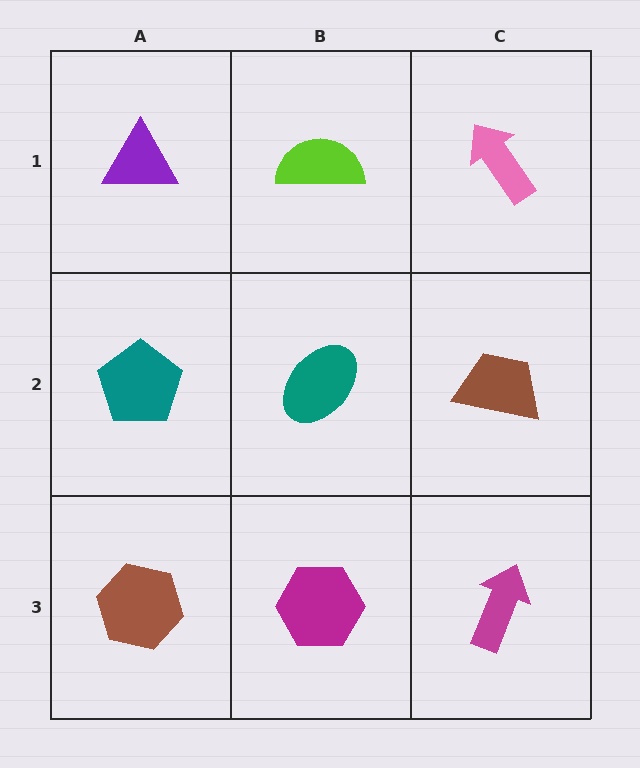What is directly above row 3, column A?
A teal pentagon.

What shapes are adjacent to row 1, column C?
A brown trapezoid (row 2, column C), a lime semicircle (row 1, column B).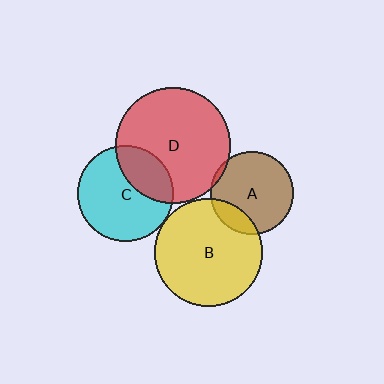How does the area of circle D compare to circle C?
Approximately 1.5 times.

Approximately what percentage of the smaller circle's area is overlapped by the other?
Approximately 5%.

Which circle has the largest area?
Circle D (red).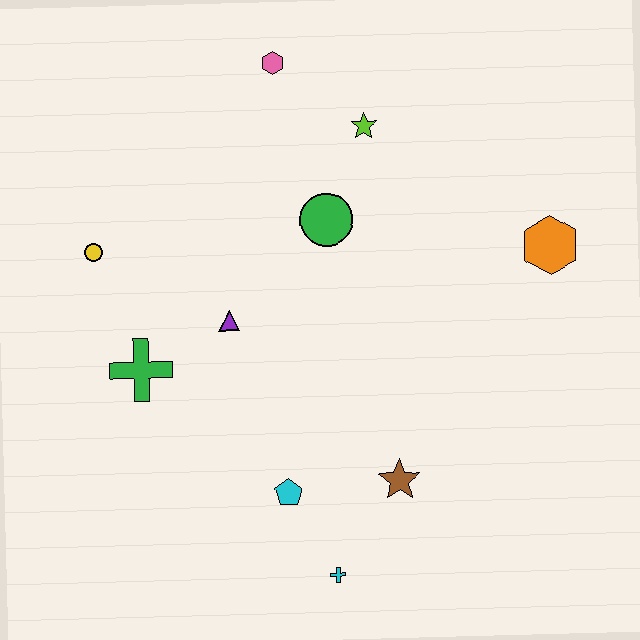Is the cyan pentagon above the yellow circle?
No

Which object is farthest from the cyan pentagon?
The pink hexagon is farthest from the cyan pentagon.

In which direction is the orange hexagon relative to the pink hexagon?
The orange hexagon is to the right of the pink hexagon.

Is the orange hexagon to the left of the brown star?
No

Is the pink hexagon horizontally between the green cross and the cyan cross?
Yes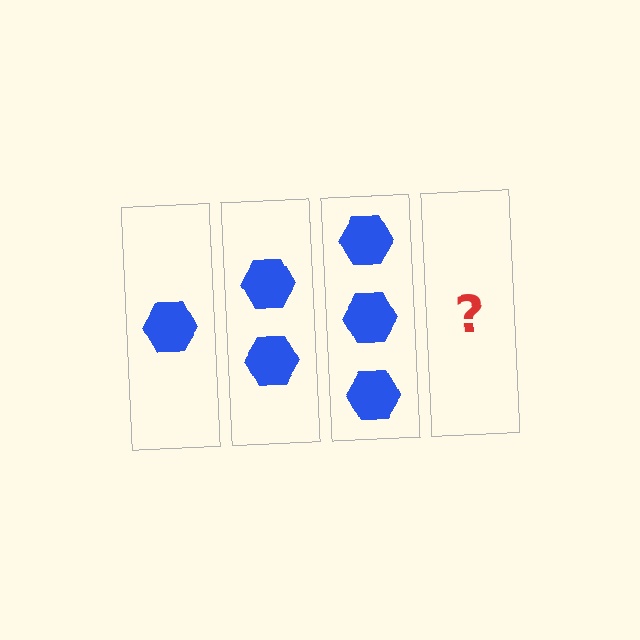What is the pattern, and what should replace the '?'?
The pattern is that each step adds one more hexagon. The '?' should be 4 hexagons.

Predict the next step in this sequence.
The next step is 4 hexagons.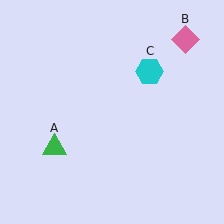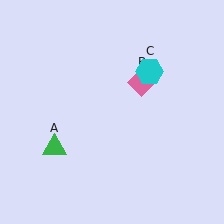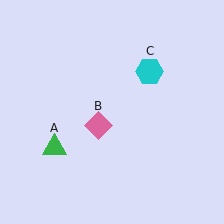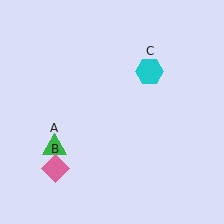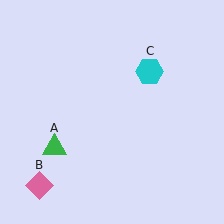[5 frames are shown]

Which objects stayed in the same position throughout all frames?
Green triangle (object A) and cyan hexagon (object C) remained stationary.